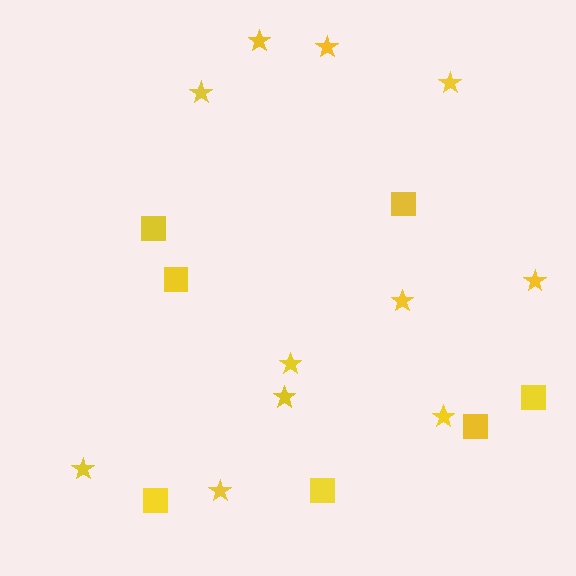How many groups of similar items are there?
There are 2 groups: one group of squares (7) and one group of stars (11).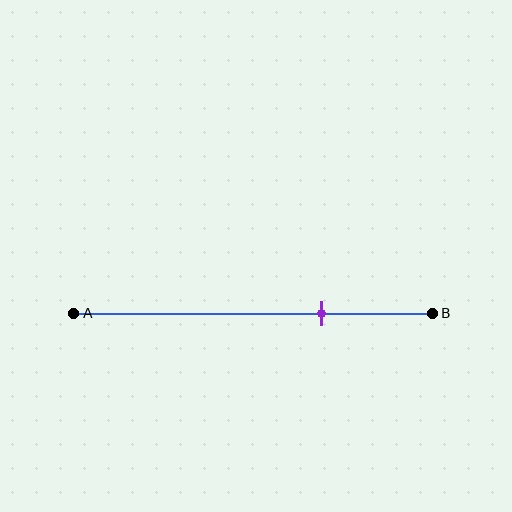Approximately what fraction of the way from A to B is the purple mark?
The purple mark is approximately 70% of the way from A to B.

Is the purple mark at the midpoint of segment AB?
No, the mark is at about 70% from A, not at the 50% midpoint.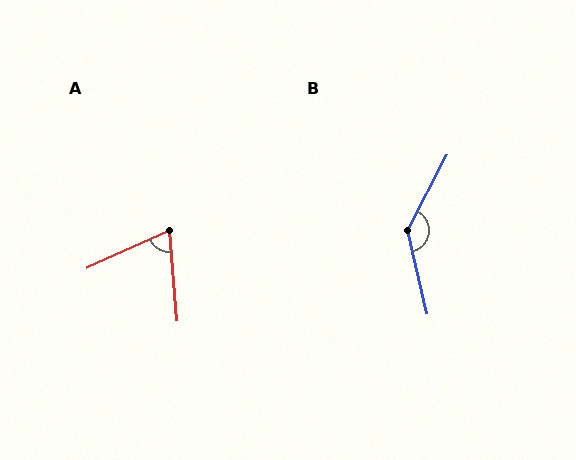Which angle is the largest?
B, at approximately 140 degrees.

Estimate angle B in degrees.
Approximately 140 degrees.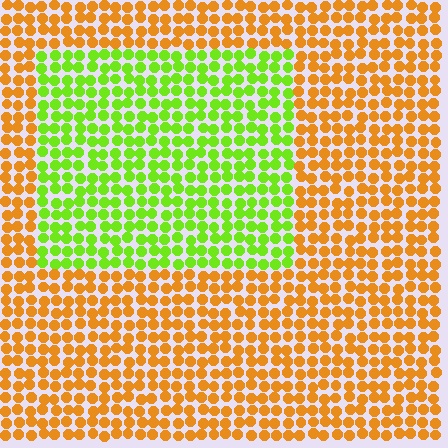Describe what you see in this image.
The image is filled with small orange elements in a uniform arrangement. A rectangle-shaped region is visible where the elements are tinted to a slightly different hue, forming a subtle color boundary.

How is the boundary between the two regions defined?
The boundary is defined purely by a slight shift in hue (about 63 degrees). Spacing, size, and orientation are identical on both sides.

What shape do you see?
I see a rectangle.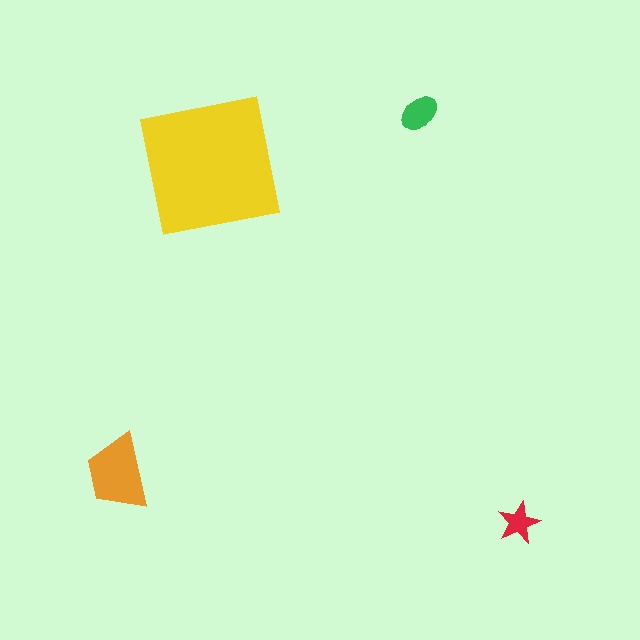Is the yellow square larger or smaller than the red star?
Larger.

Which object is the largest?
The yellow square.